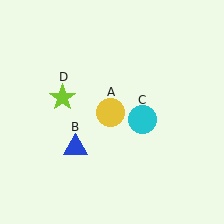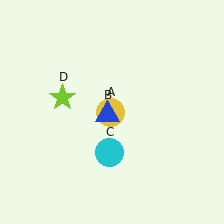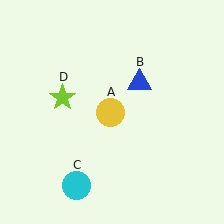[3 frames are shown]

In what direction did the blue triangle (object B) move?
The blue triangle (object B) moved up and to the right.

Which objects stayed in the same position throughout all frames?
Yellow circle (object A) and lime star (object D) remained stationary.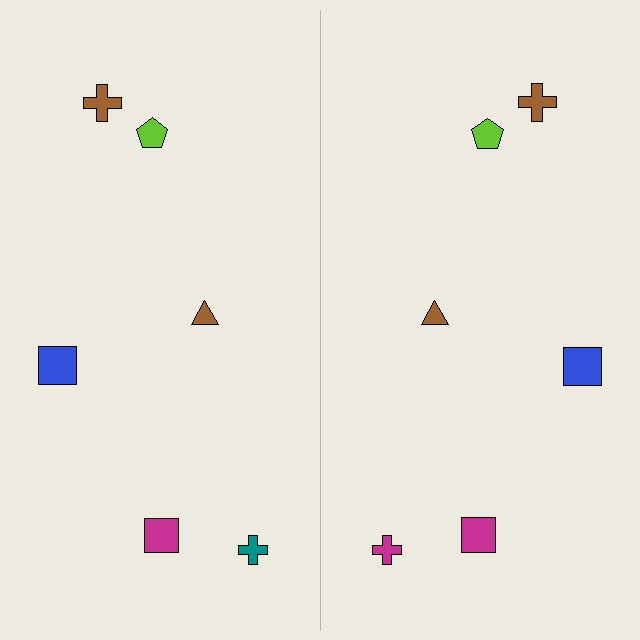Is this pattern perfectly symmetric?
No, the pattern is not perfectly symmetric. The magenta cross on the right side breaks the symmetry — its mirror counterpart is teal.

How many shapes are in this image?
There are 12 shapes in this image.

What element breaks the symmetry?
The magenta cross on the right side breaks the symmetry — its mirror counterpart is teal.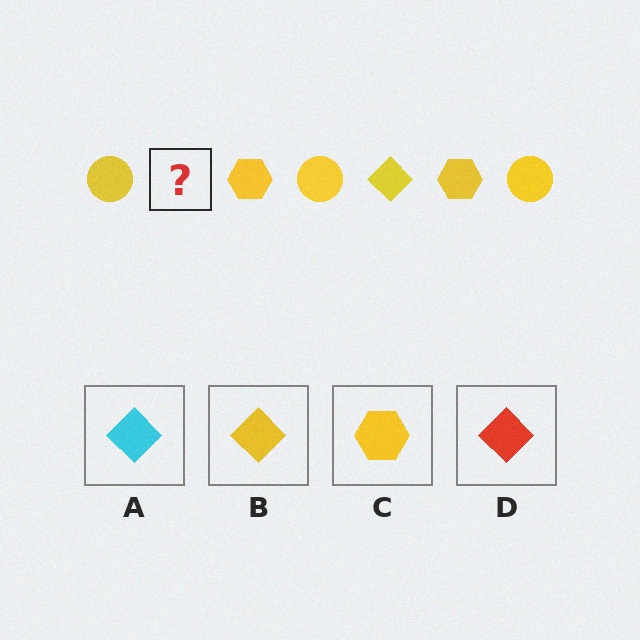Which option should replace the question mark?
Option B.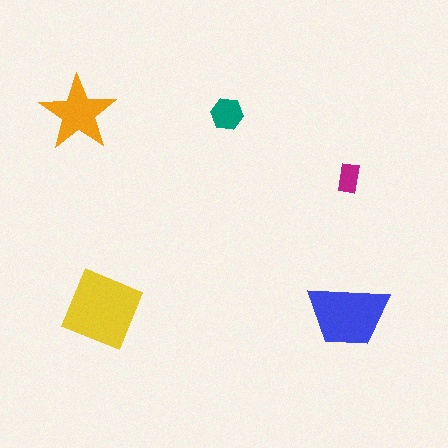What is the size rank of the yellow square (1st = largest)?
1st.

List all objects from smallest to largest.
The magenta rectangle, the teal hexagon, the orange star, the blue trapezoid, the yellow square.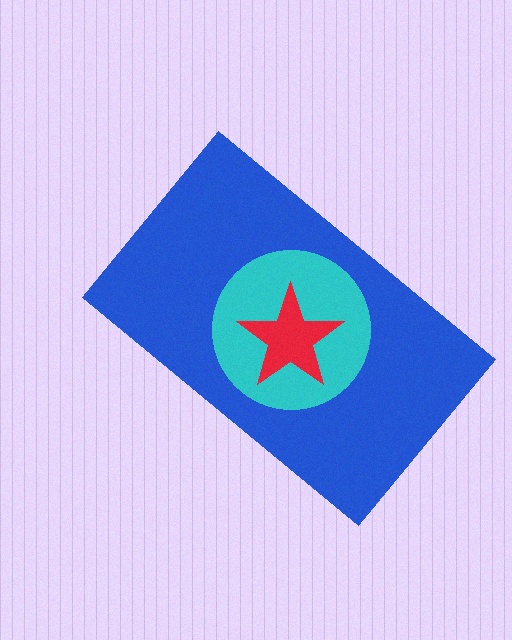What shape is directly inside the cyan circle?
The red star.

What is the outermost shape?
The blue rectangle.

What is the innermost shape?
The red star.